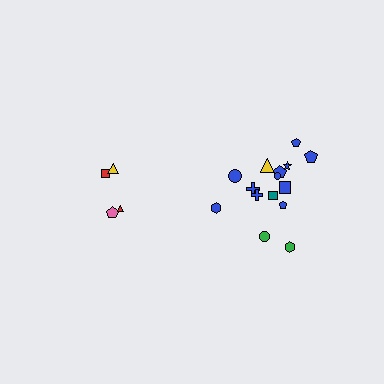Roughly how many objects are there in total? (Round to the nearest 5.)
Roughly 20 objects in total.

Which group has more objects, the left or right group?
The right group.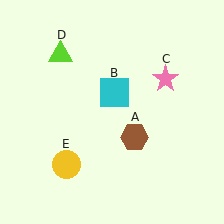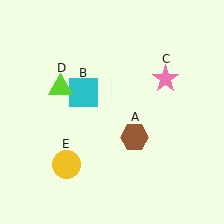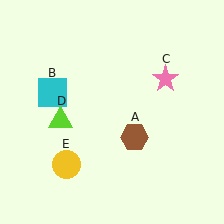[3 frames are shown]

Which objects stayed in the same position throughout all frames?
Brown hexagon (object A) and pink star (object C) and yellow circle (object E) remained stationary.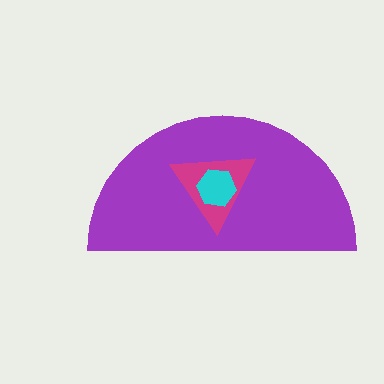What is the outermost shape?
The purple semicircle.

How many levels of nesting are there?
3.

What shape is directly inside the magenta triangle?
The cyan hexagon.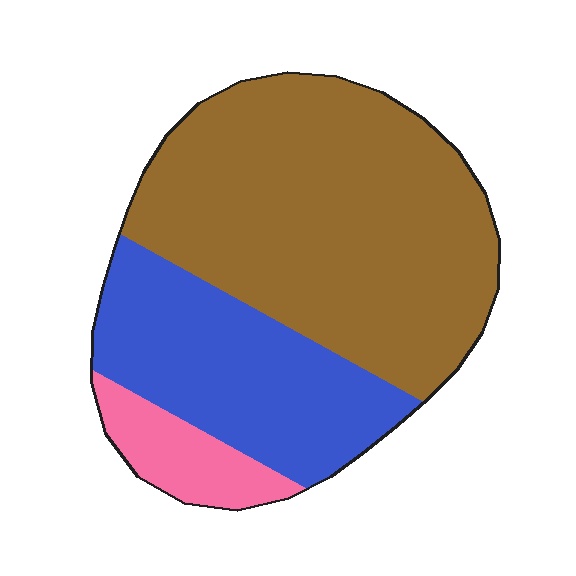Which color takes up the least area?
Pink, at roughly 10%.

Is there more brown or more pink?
Brown.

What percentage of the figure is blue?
Blue takes up between a quarter and a half of the figure.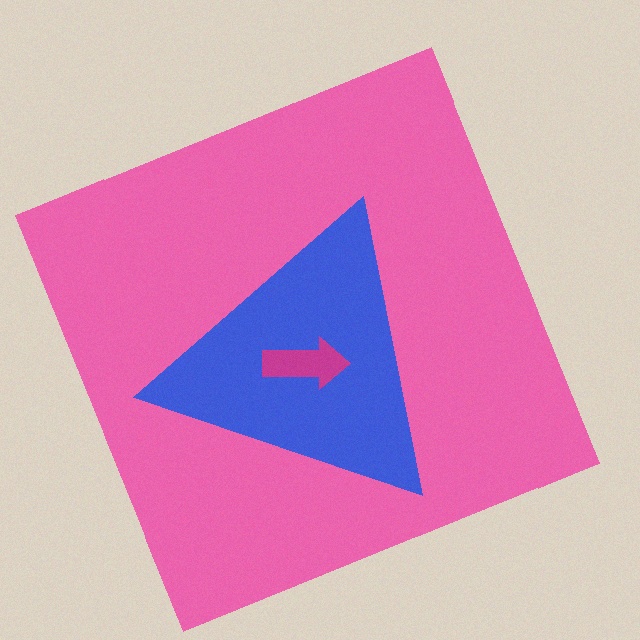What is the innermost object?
The magenta arrow.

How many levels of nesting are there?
3.